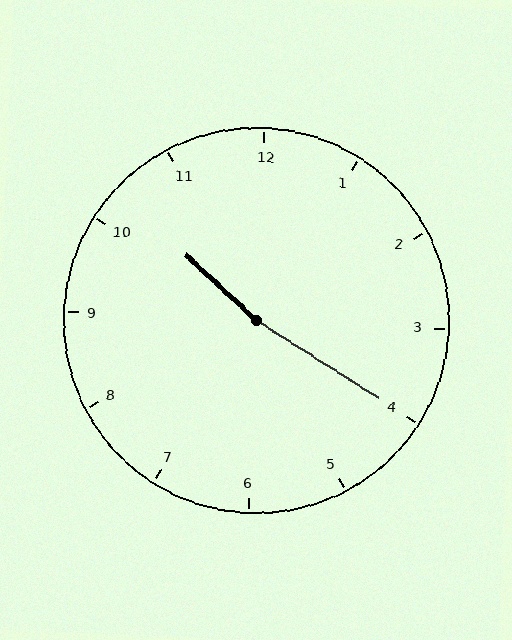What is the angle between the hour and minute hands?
Approximately 170 degrees.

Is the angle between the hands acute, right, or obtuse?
It is obtuse.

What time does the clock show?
10:20.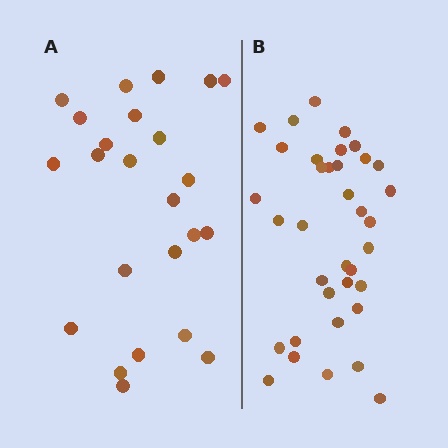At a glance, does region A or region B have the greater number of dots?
Region B (the right region) has more dots.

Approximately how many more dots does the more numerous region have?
Region B has roughly 12 or so more dots than region A.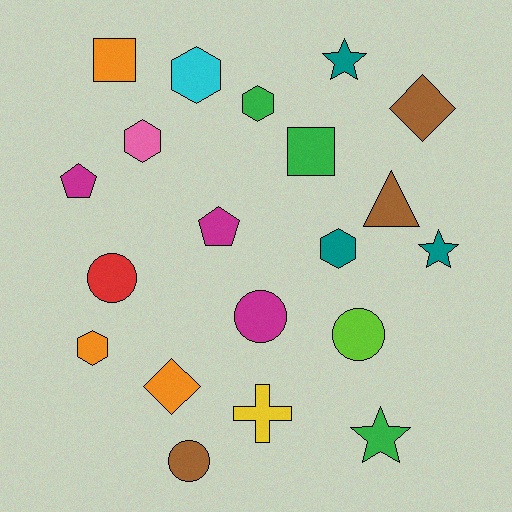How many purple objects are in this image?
There are no purple objects.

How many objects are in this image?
There are 20 objects.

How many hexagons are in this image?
There are 5 hexagons.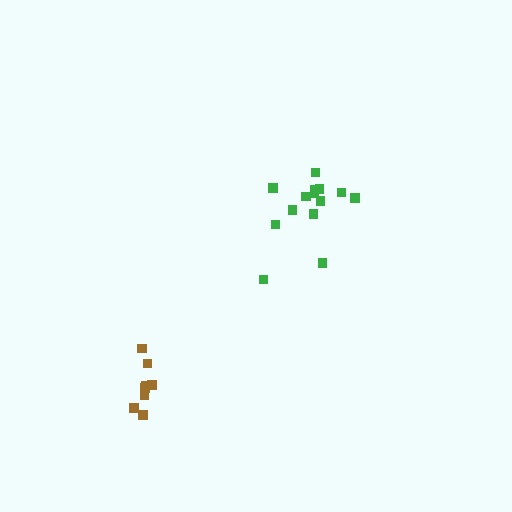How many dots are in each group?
Group 1: 8 dots, Group 2: 14 dots (22 total).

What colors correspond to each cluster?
The clusters are colored: brown, green.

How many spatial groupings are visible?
There are 2 spatial groupings.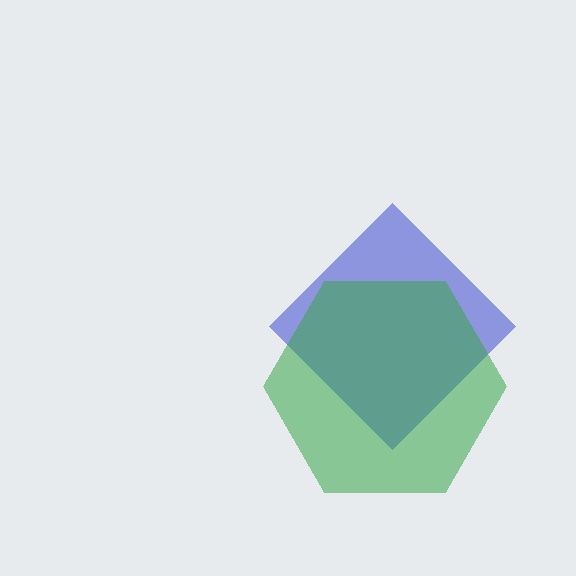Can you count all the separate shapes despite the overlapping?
Yes, there are 2 separate shapes.